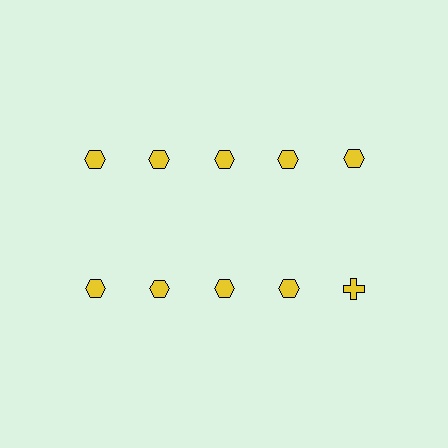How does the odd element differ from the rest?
It has a different shape: cross instead of hexagon.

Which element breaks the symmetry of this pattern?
The yellow cross in the second row, rightmost column breaks the symmetry. All other shapes are yellow hexagons.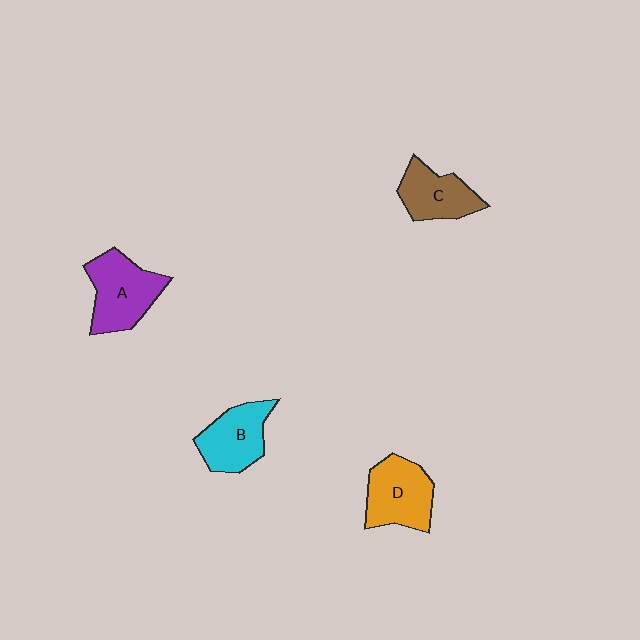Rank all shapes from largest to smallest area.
From largest to smallest: A (purple), D (orange), B (cyan), C (brown).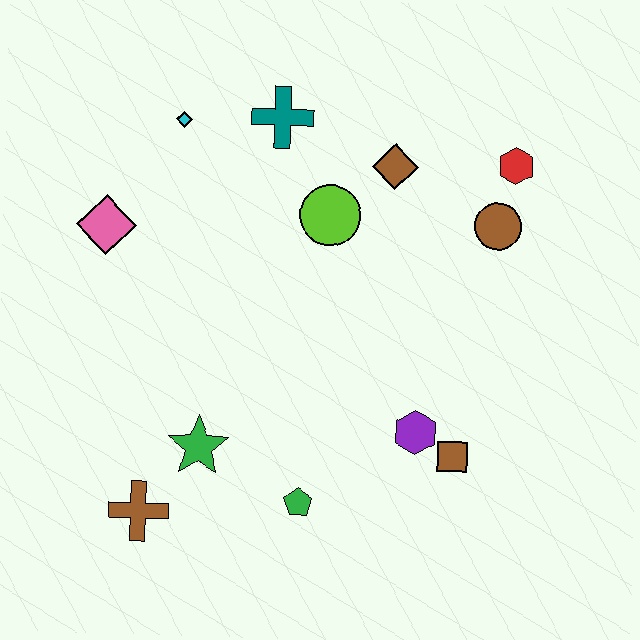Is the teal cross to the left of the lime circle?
Yes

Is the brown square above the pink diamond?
No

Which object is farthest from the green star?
The red hexagon is farthest from the green star.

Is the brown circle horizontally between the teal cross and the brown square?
No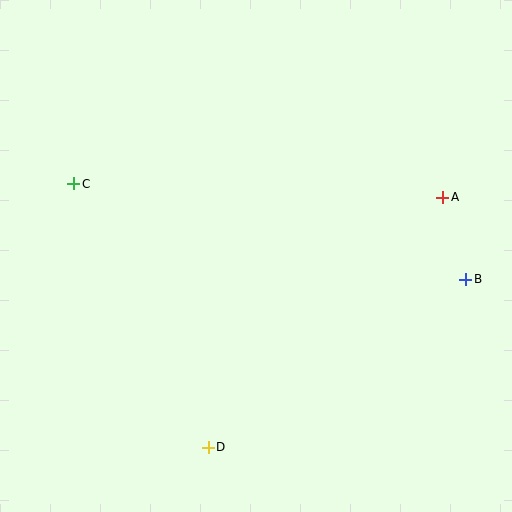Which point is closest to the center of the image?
Point A at (443, 197) is closest to the center.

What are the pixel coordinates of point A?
Point A is at (443, 197).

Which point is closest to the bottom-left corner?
Point D is closest to the bottom-left corner.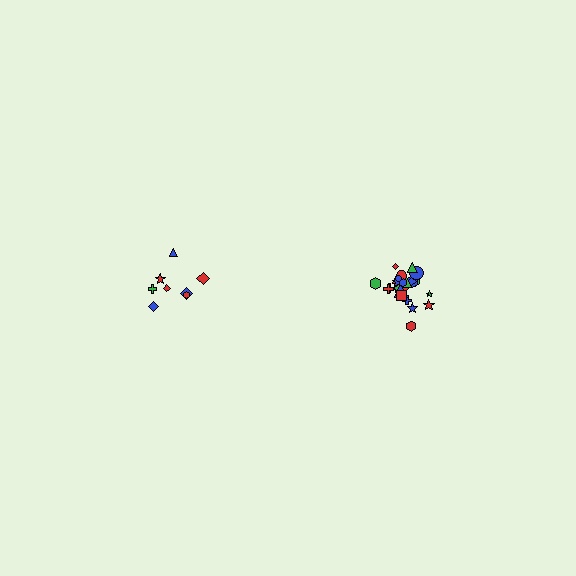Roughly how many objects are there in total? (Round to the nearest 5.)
Roughly 35 objects in total.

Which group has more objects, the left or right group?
The right group.